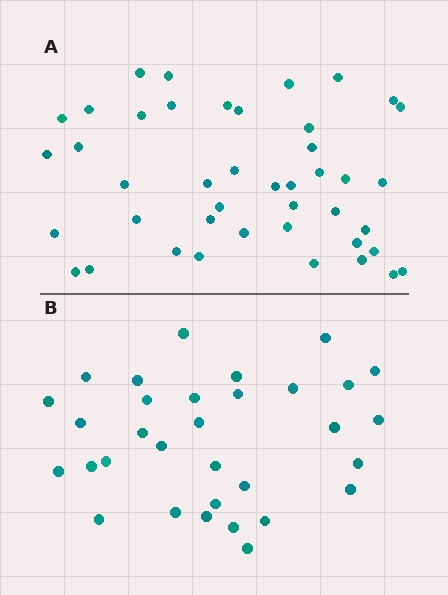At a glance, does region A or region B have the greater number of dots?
Region A (the top region) has more dots.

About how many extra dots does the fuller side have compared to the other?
Region A has roughly 12 or so more dots than region B.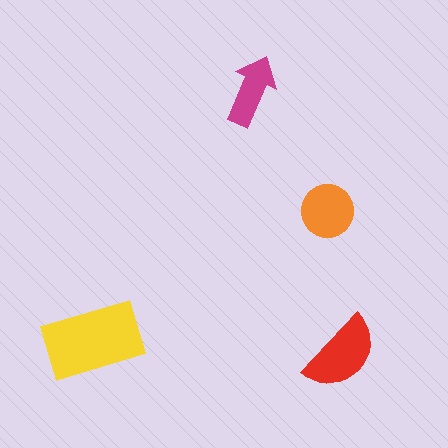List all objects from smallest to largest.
The magenta arrow, the orange circle, the red semicircle, the yellow rectangle.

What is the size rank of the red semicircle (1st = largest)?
2nd.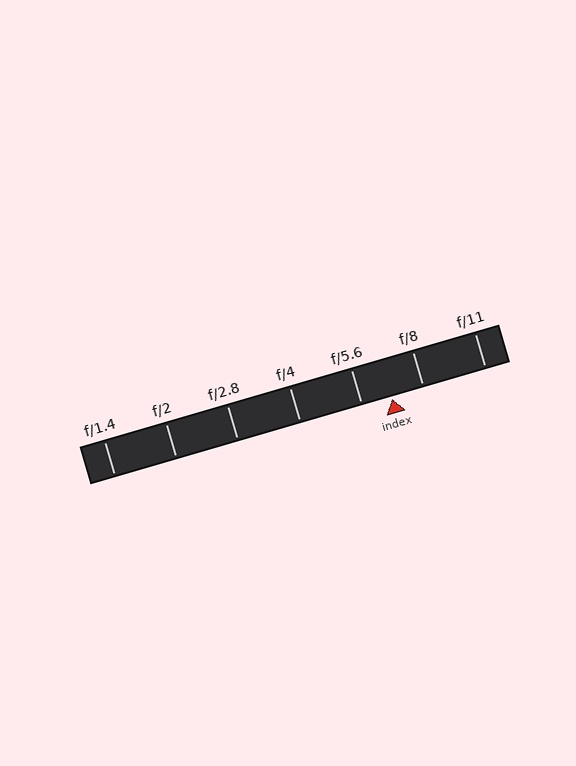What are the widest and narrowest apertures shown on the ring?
The widest aperture shown is f/1.4 and the narrowest is f/11.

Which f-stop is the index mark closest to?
The index mark is closest to f/5.6.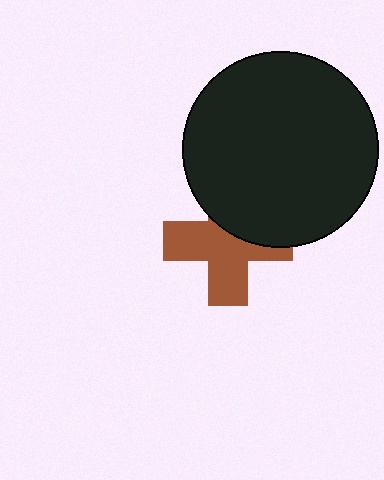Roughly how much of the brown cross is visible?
About half of it is visible (roughly 62%).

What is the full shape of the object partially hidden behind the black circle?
The partially hidden object is a brown cross.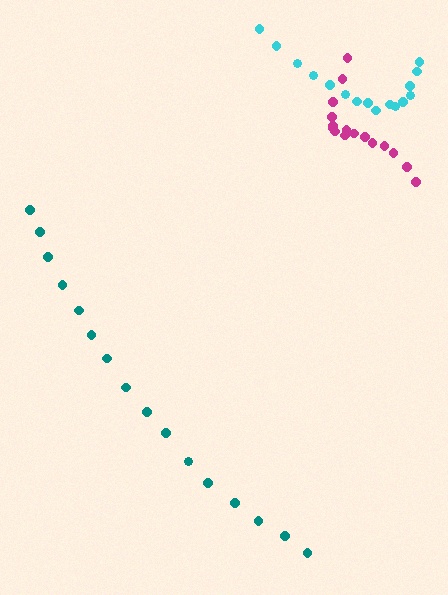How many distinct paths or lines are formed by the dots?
There are 3 distinct paths.